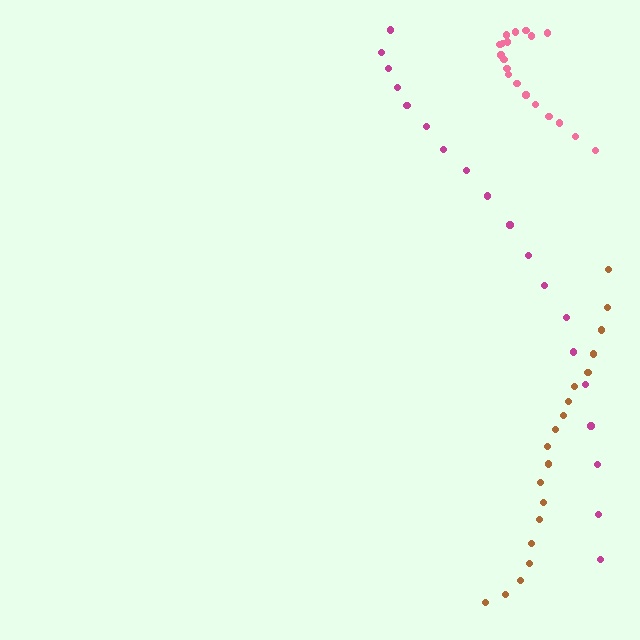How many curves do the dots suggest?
There are 3 distinct paths.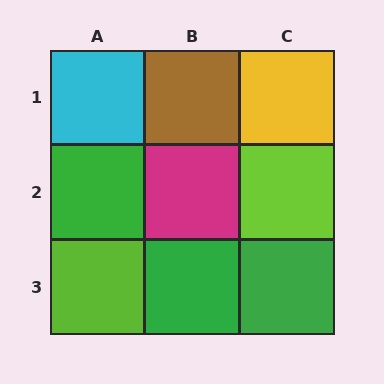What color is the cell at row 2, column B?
Magenta.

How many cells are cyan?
1 cell is cyan.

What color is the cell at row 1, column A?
Cyan.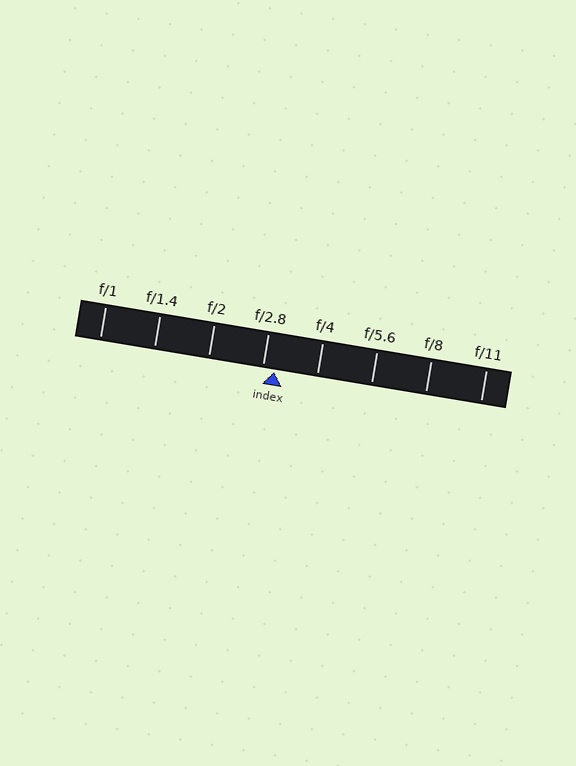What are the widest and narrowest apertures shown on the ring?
The widest aperture shown is f/1 and the narrowest is f/11.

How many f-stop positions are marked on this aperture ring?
There are 8 f-stop positions marked.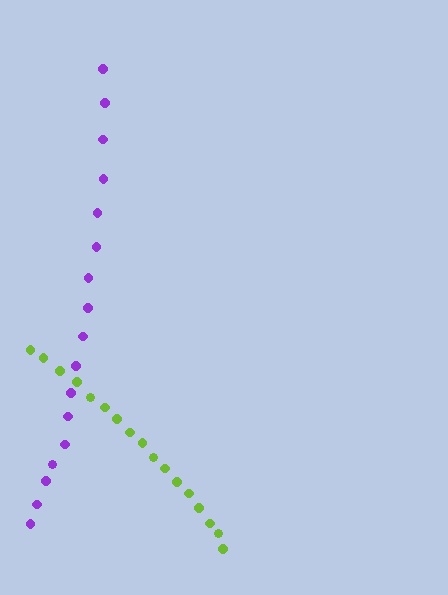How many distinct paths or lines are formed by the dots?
There are 2 distinct paths.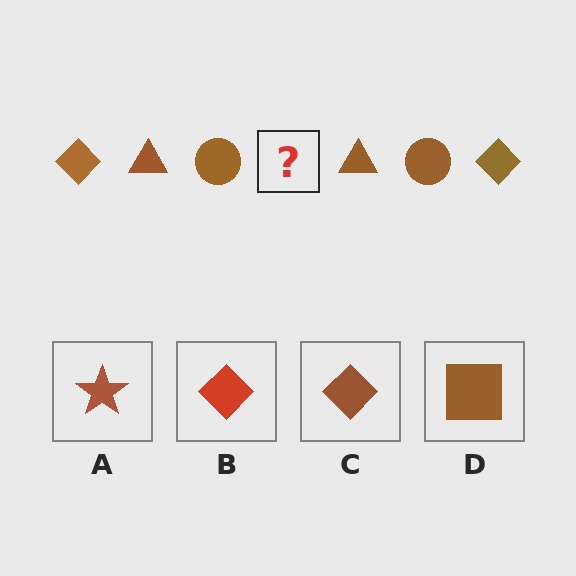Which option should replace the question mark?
Option C.